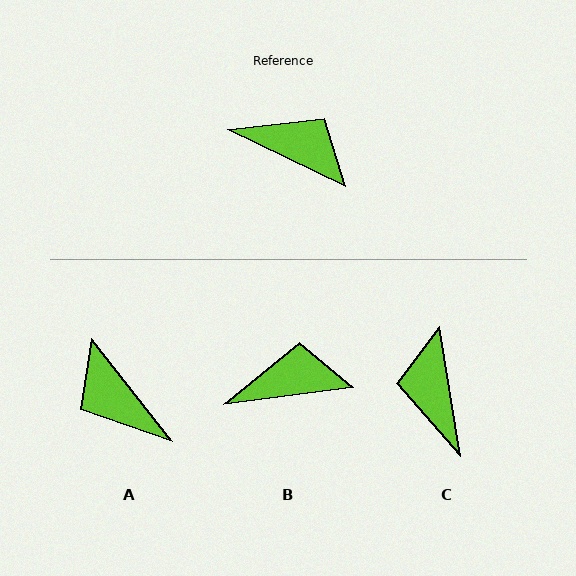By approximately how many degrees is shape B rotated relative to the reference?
Approximately 33 degrees counter-clockwise.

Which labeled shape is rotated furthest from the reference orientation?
A, about 154 degrees away.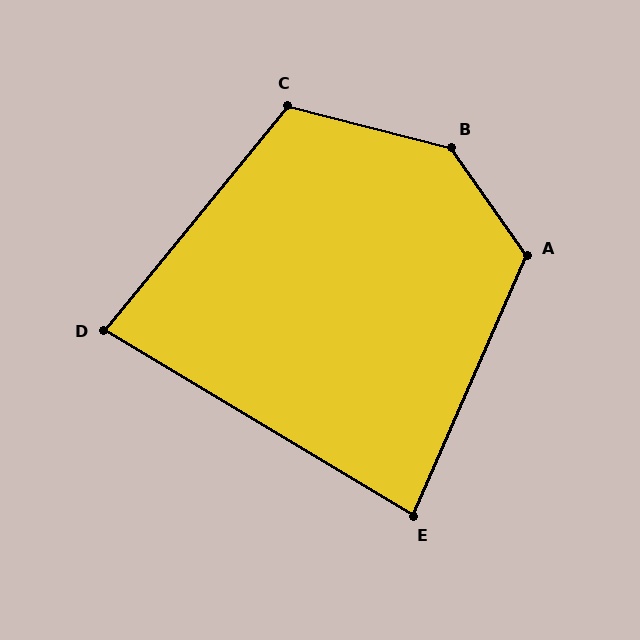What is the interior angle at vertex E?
Approximately 83 degrees (acute).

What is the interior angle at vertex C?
Approximately 115 degrees (obtuse).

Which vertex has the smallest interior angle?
D, at approximately 82 degrees.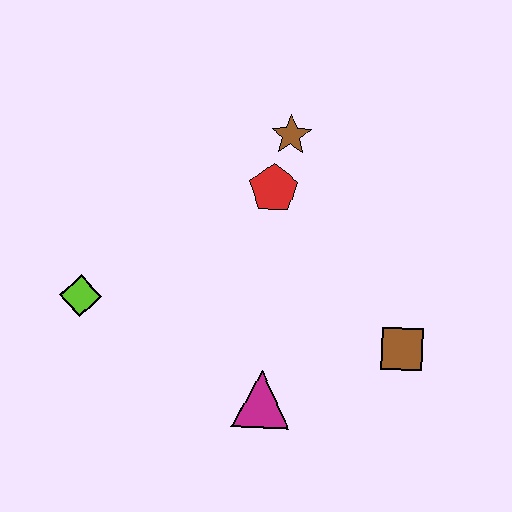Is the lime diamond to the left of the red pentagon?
Yes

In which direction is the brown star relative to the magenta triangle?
The brown star is above the magenta triangle.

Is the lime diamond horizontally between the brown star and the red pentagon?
No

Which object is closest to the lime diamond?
The magenta triangle is closest to the lime diamond.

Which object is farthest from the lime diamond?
The brown square is farthest from the lime diamond.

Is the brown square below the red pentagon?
Yes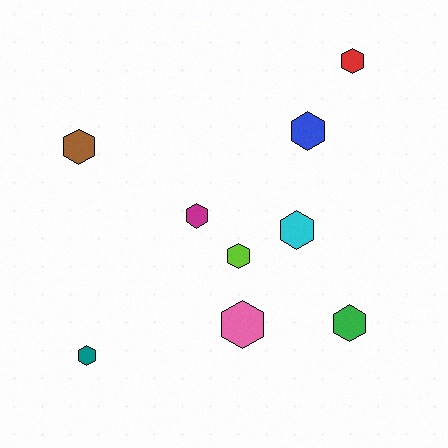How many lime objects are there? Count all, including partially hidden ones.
There is 1 lime object.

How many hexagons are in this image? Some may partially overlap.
There are 9 hexagons.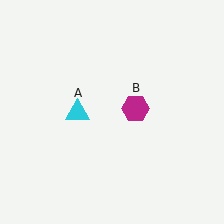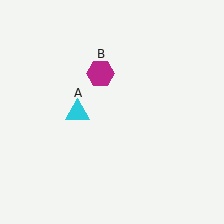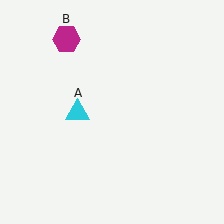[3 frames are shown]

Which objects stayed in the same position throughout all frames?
Cyan triangle (object A) remained stationary.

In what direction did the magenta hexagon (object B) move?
The magenta hexagon (object B) moved up and to the left.